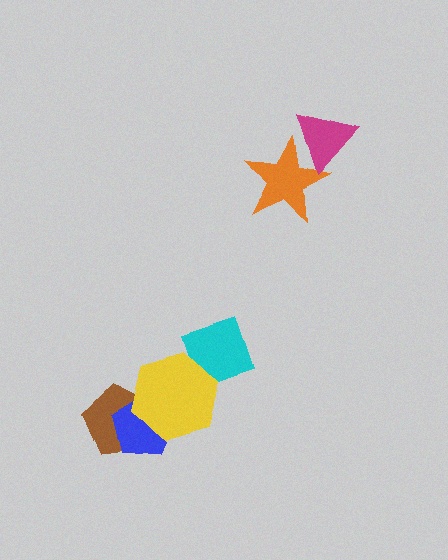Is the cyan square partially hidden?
Yes, it is partially covered by another shape.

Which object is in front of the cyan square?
The yellow hexagon is in front of the cyan square.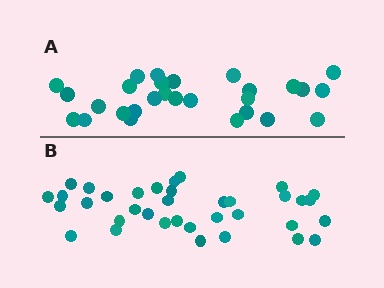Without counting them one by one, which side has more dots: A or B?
Region B (the bottom region) has more dots.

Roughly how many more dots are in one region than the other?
Region B has roughly 8 or so more dots than region A.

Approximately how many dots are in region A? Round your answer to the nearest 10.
About 30 dots. (The exact count is 28, which rounds to 30.)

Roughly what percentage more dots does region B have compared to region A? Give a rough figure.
About 30% more.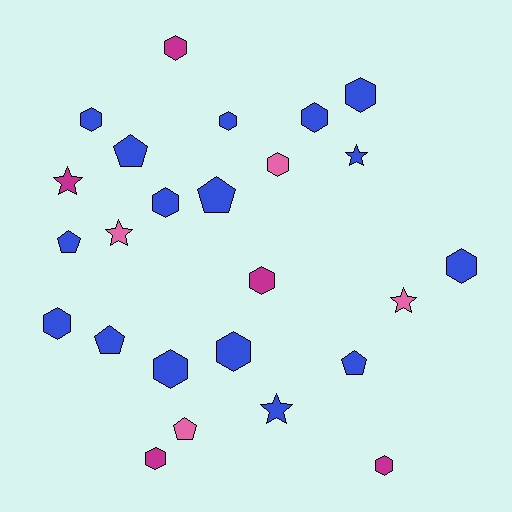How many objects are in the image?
There are 25 objects.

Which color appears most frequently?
Blue, with 16 objects.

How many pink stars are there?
There are 2 pink stars.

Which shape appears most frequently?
Hexagon, with 14 objects.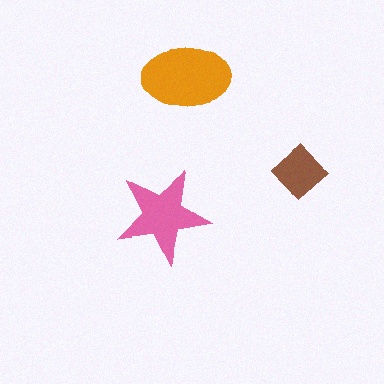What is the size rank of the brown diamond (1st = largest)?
3rd.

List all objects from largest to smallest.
The orange ellipse, the pink star, the brown diamond.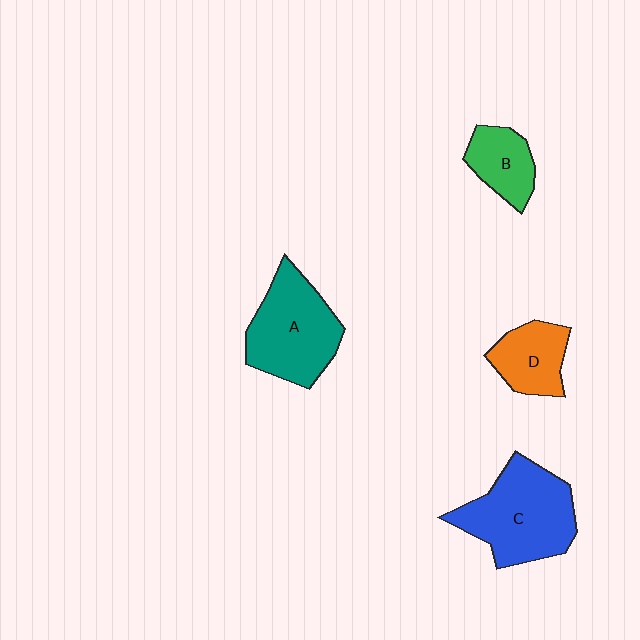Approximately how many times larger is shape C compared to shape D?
Approximately 1.9 times.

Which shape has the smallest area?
Shape B (green).